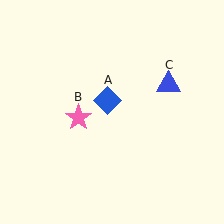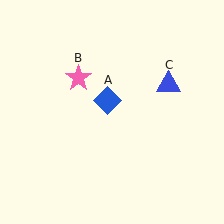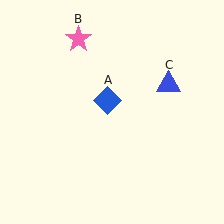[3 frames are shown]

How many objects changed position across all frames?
1 object changed position: pink star (object B).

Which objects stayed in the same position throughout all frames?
Blue diamond (object A) and blue triangle (object C) remained stationary.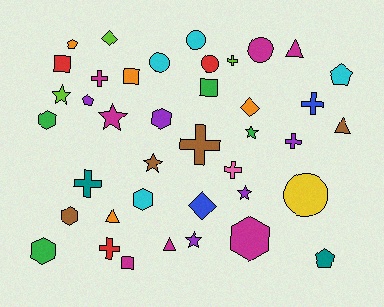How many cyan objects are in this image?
There are 4 cyan objects.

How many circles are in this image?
There are 5 circles.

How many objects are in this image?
There are 40 objects.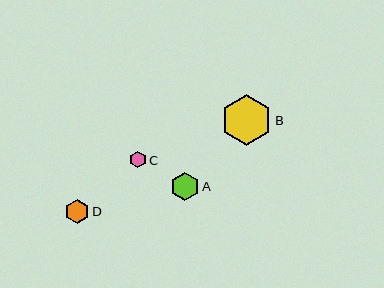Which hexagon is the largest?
Hexagon B is the largest with a size of approximately 51 pixels.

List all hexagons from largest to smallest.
From largest to smallest: B, A, D, C.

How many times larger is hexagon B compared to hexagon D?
Hexagon B is approximately 2.1 times the size of hexagon D.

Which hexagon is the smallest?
Hexagon C is the smallest with a size of approximately 17 pixels.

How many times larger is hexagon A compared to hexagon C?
Hexagon A is approximately 1.7 times the size of hexagon C.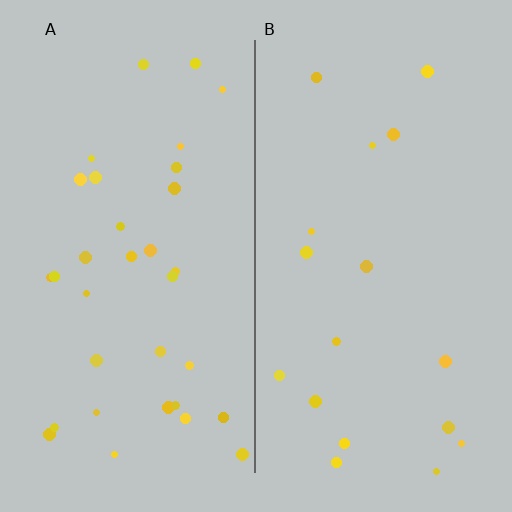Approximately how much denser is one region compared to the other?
Approximately 1.9× — region A over region B.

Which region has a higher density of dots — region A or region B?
A (the left).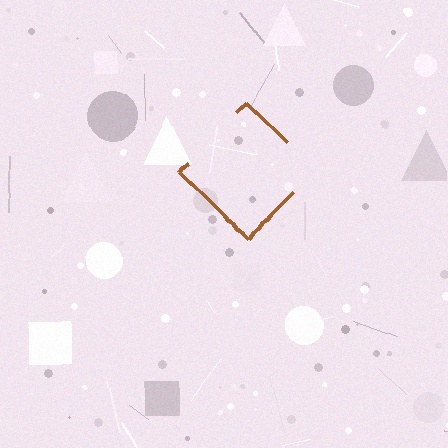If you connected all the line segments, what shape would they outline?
They would outline a diamond.